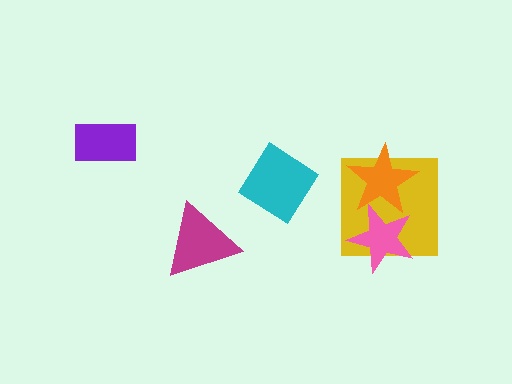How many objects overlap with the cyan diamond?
0 objects overlap with the cyan diamond.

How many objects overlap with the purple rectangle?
0 objects overlap with the purple rectangle.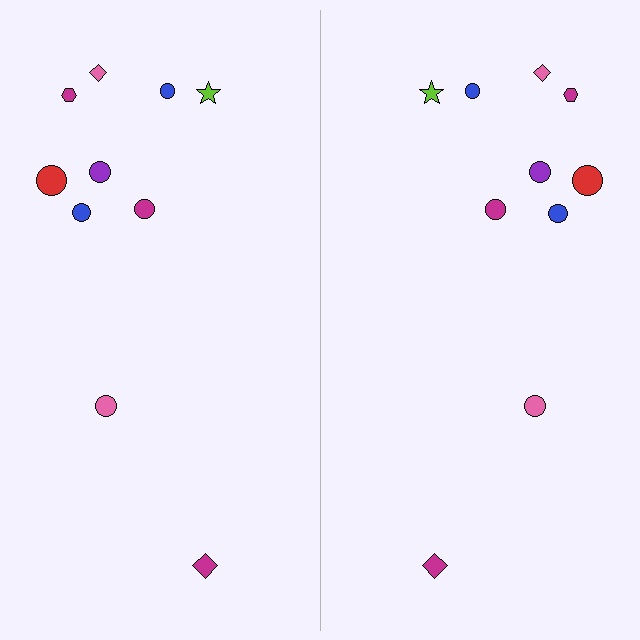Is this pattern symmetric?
Yes, this pattern has bilateral (reflection) symmetry.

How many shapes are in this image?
There are 20 shapes in this image.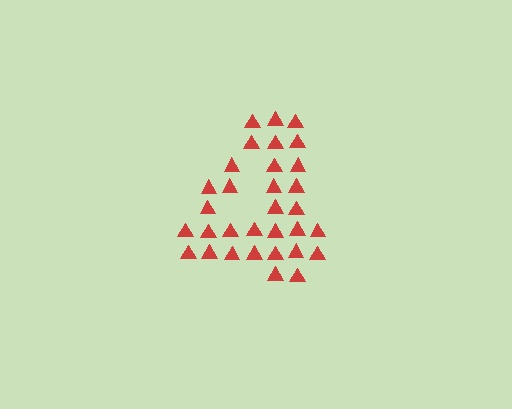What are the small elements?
The small elements are triangles.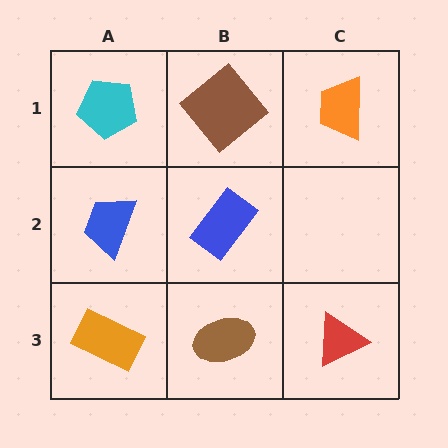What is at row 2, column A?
A blue trapezoid.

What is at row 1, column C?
An orange trapezoid.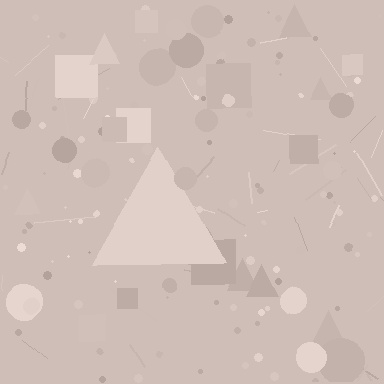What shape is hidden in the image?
A triangle is hidden in the image.